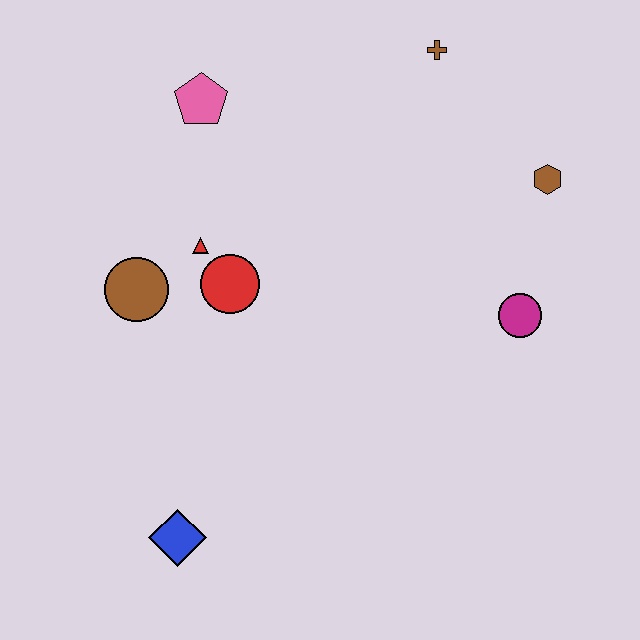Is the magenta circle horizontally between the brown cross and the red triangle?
No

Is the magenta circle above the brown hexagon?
No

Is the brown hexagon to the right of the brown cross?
Yes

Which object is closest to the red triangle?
The red circle is closest to the red triangle.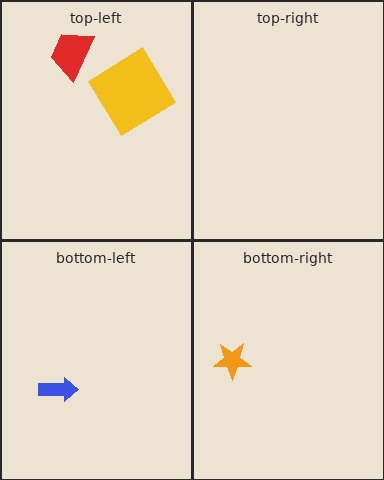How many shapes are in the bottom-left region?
1.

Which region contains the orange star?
The bottom-right region.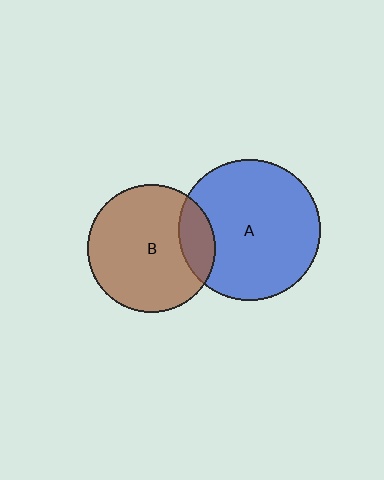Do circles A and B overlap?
Yes.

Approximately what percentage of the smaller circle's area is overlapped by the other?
Approximately 15%.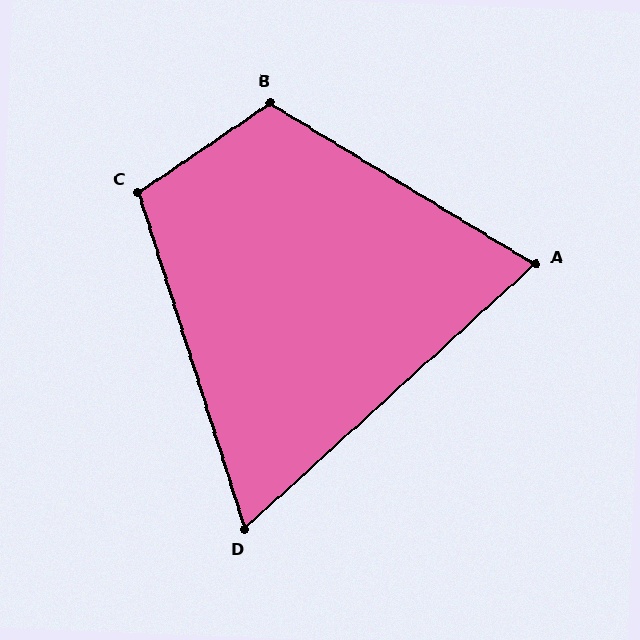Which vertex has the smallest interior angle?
D, at approximately 65 degrees.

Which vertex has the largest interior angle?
B, at approximately 115 degrees.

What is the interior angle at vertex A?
Approximately 74 degrees (acute).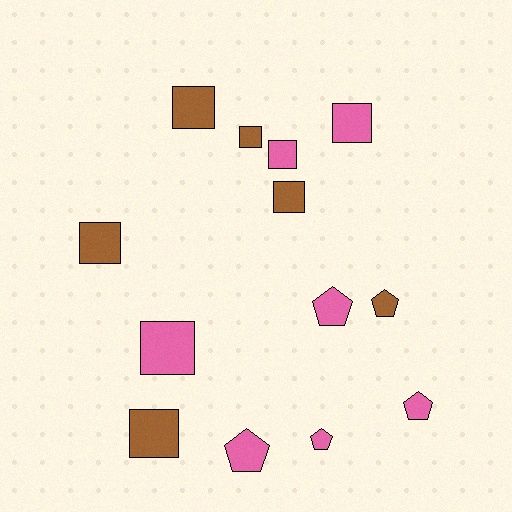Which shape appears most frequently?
Square, with 8 objects.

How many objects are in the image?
There are 13 objects.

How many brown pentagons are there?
There is 1 brown pentagon.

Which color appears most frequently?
Pink, with 7 objects.